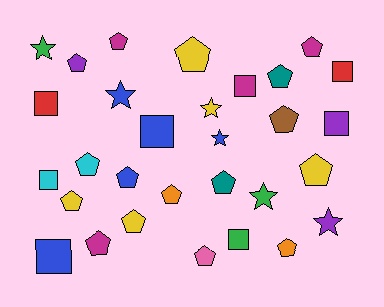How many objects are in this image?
There are 30 objects.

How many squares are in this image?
There are 8 squares.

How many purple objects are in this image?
There are 3 purple objects.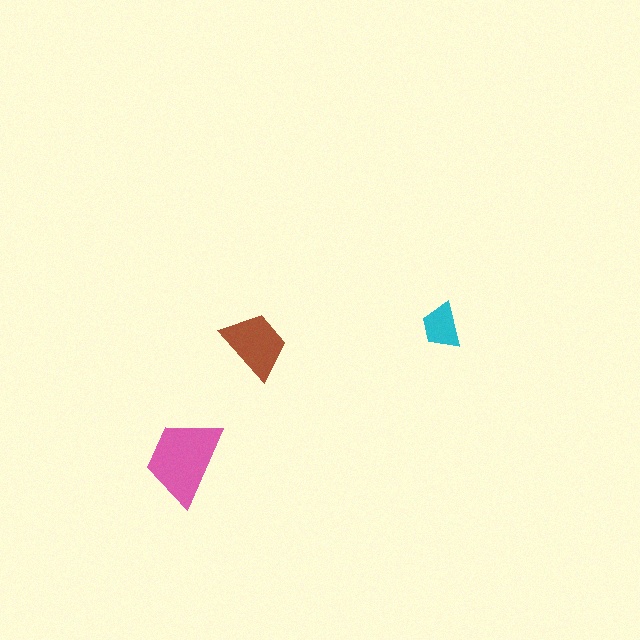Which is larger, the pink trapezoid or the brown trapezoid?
The pink one.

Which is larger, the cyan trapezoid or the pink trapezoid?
The pink one.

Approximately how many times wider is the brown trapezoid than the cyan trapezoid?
About 1.5 times wider.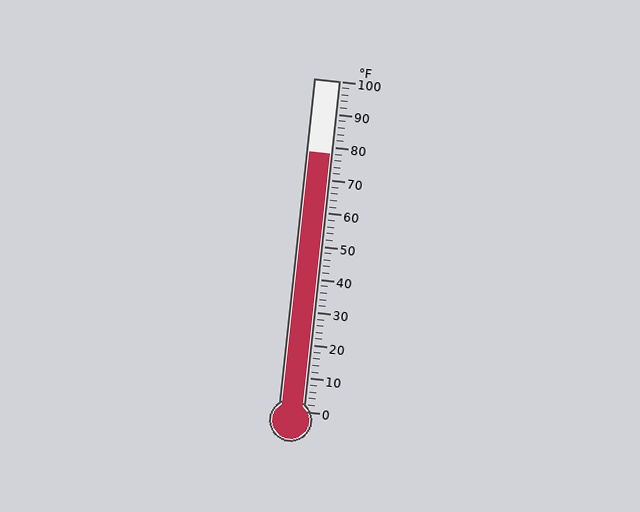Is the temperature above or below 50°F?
The temperature is above 50°F.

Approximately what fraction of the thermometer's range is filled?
The thermometer is filled to approximately 80% of its range.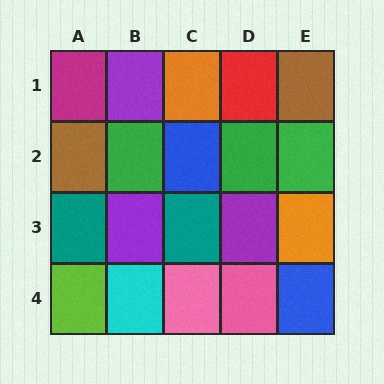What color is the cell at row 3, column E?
Orange.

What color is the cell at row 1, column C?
Orange.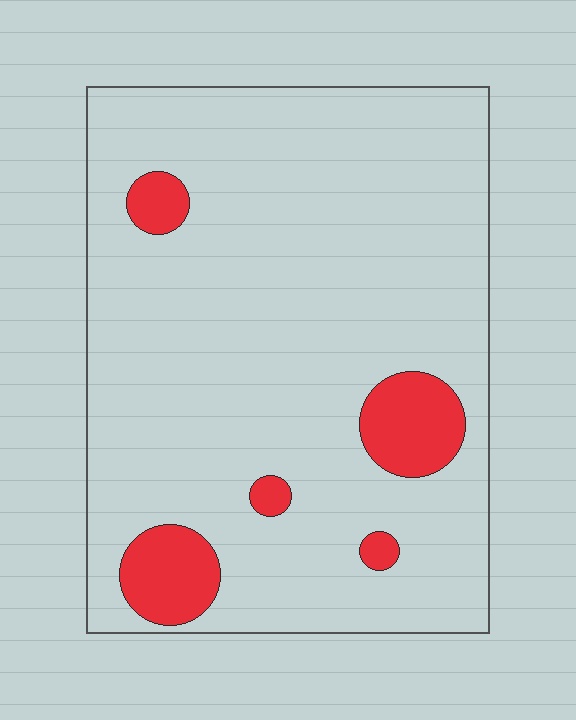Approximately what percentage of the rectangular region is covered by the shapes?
Approximately 10%.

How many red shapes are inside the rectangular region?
5.